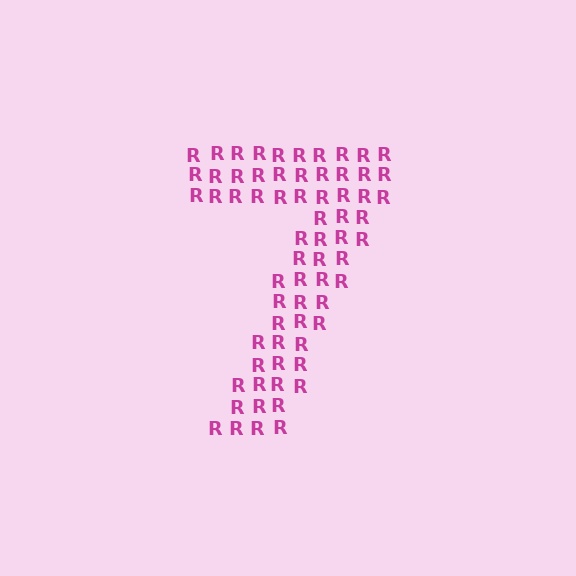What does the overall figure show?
The overall figure shows the digit 7.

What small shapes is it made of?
It is made of small letter R's.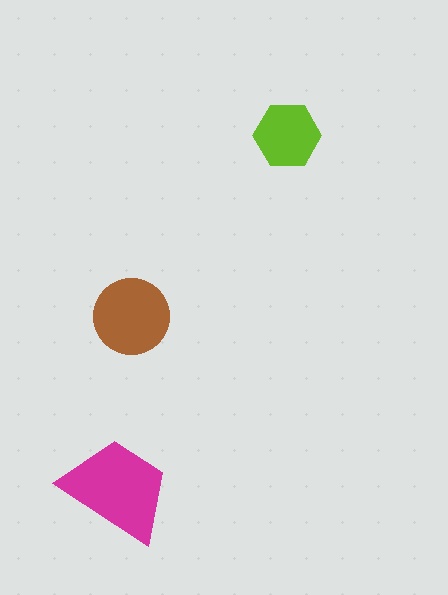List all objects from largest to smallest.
The magenta trapezoid, the brown circle, the lime hexagon.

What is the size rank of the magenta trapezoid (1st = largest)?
1st.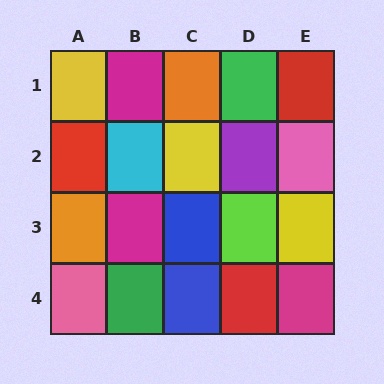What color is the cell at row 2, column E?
Pink.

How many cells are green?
2 cells are green.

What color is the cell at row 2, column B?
Cyan.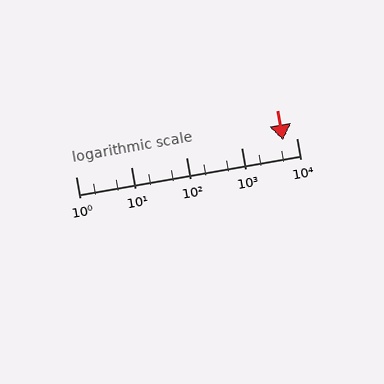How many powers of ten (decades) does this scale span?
The scale spans 4 decades, from 1 to 10000.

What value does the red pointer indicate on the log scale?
The pointer indicates approximately 5700.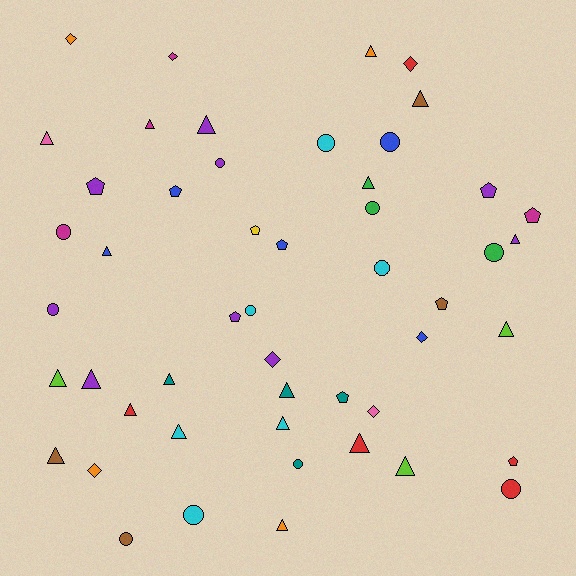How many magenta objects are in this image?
There are 4 magenta objects.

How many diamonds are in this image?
There are 7 diamonds.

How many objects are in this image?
There are 50 objects.